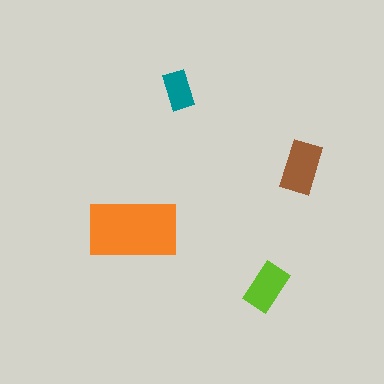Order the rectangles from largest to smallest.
the orange one, the brown one, the lime one, the teal one.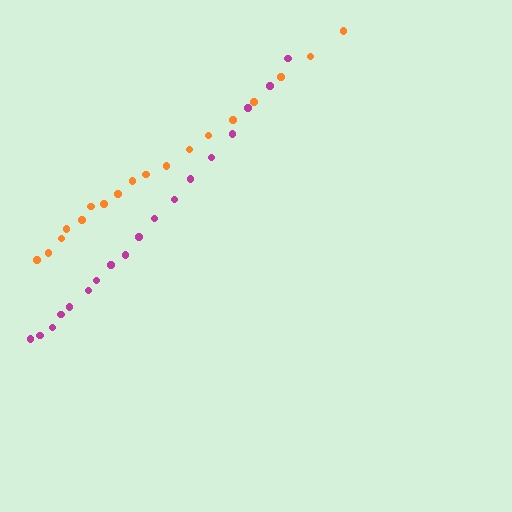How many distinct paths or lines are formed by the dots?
There are 2 distinct paths.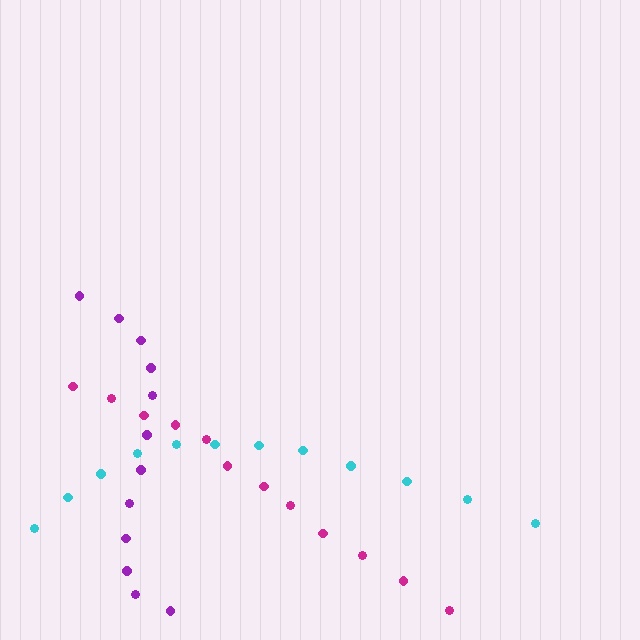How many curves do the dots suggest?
There are 3 distinct paths.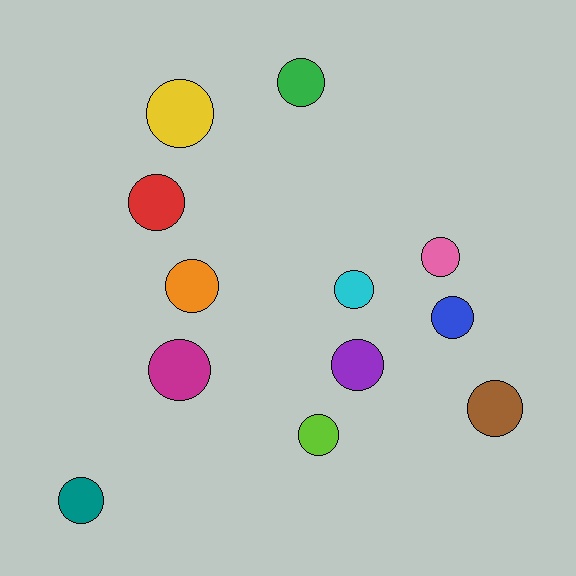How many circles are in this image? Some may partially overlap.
There are 12 circles.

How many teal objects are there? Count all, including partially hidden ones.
There is 1 teal object.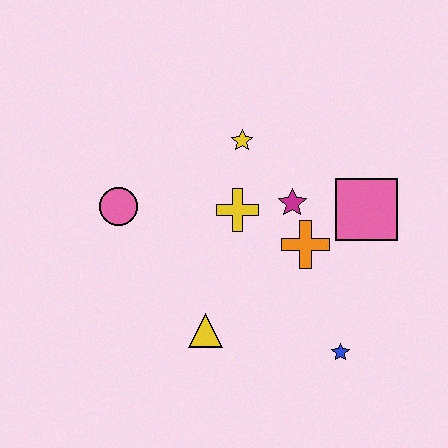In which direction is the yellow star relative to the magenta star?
The yellow star is above the magenta star.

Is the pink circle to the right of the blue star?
No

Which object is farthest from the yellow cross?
The blue star is farthest from the yellow cross.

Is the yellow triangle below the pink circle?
Yes